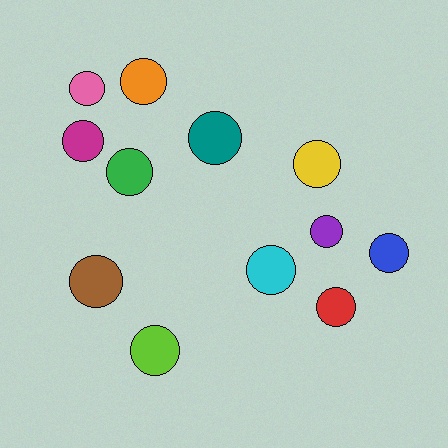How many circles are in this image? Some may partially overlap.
There are 12 circles.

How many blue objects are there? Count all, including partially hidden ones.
There is 1 blue object.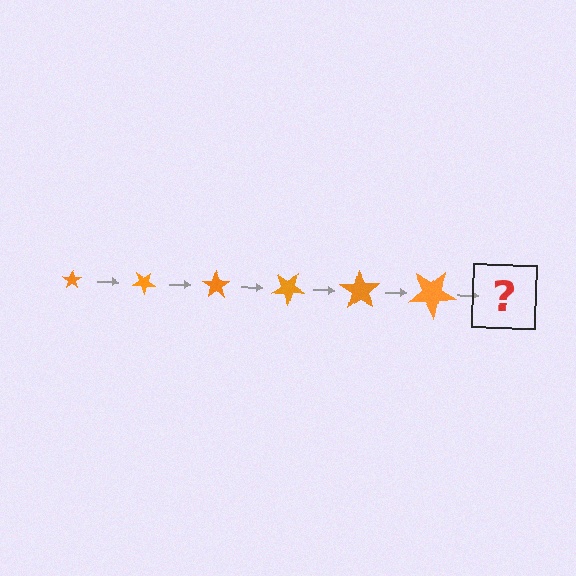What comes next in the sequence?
The next element should be a star, larger than the previous one and rotated 210 degrees from the start.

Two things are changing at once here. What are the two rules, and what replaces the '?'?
The two rules are that the star grows larger each step and it rotates 35 degrees each step. The '?' should be a star, larger than the previous one and rotated 210 degrees from the start.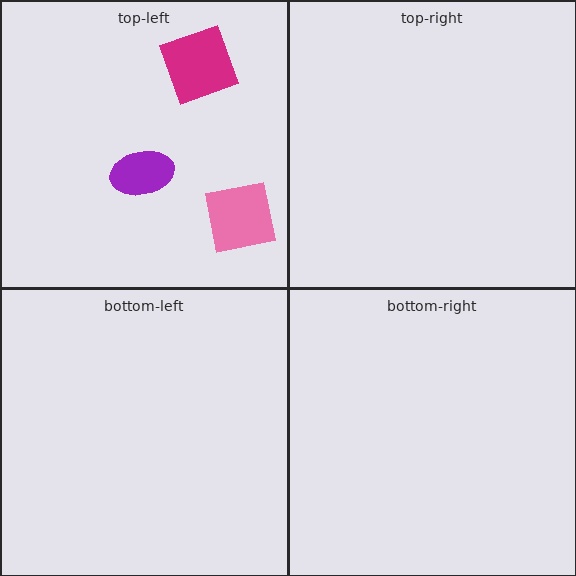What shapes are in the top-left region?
The purple ellipse, the magenta square, the pink square.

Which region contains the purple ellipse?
The top-left region.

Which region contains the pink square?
The top-left region.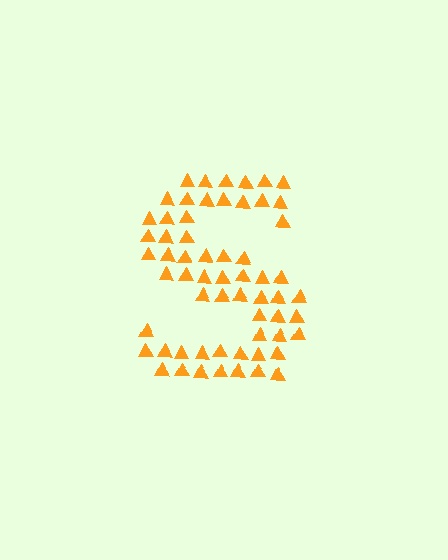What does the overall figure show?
The overall figure shows the letter S.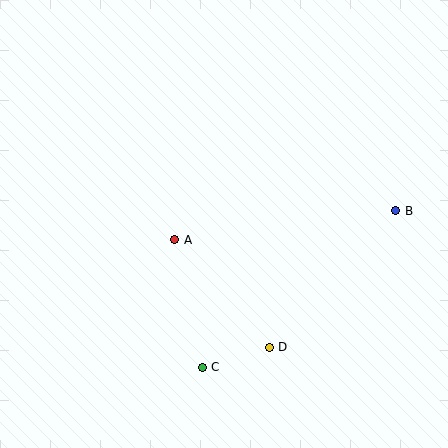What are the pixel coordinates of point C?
Point C is at (202, 367).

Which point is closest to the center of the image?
Point A at (175, 240) is closest to the center.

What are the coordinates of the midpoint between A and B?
The midpoint between A and B is at (285, 225).